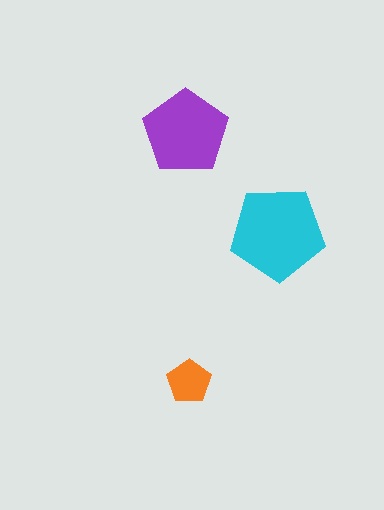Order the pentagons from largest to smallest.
the cyan one, the purple one, the orange one.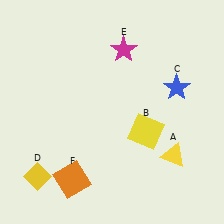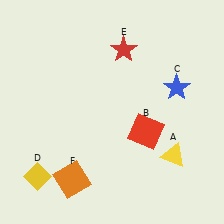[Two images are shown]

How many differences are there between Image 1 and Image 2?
There are 2 differences between the two images.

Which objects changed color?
B changed from yellow to red. E changed from magenta to red.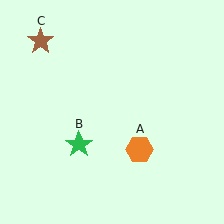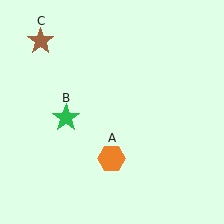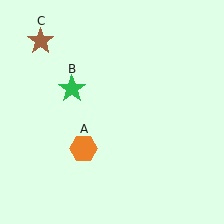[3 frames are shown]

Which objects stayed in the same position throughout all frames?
Brown star (object C) remained stationary.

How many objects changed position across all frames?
2 objects changed position: orange hexagon (object A), green star (object B).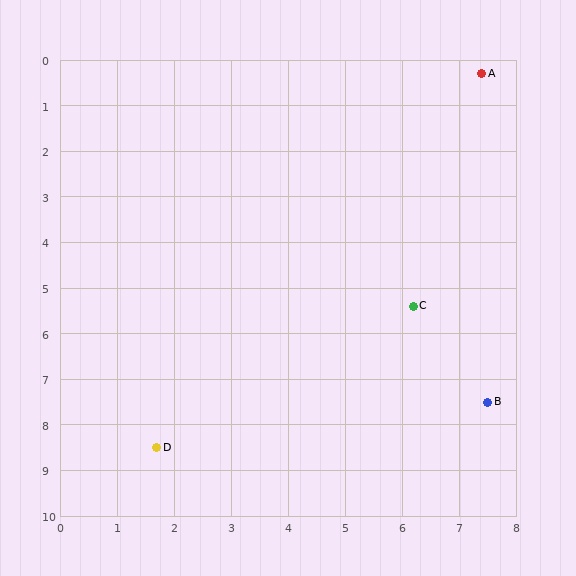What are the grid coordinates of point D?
Point D is at approximately (1.7, 8.5).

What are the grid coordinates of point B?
Point B is at approximately (7.5, 7.5).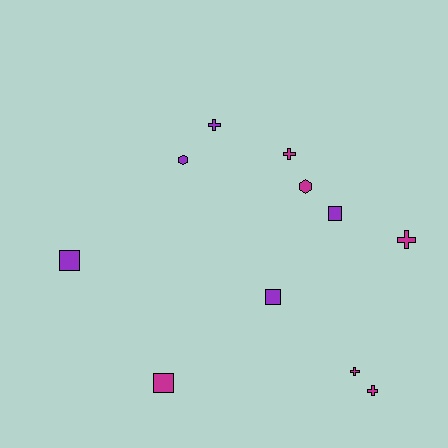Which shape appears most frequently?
Cross, with 5 objects.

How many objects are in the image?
There are 11 objects.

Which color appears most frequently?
Magenta, with 6 objects.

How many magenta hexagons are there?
There is 1 magenta hexagon.